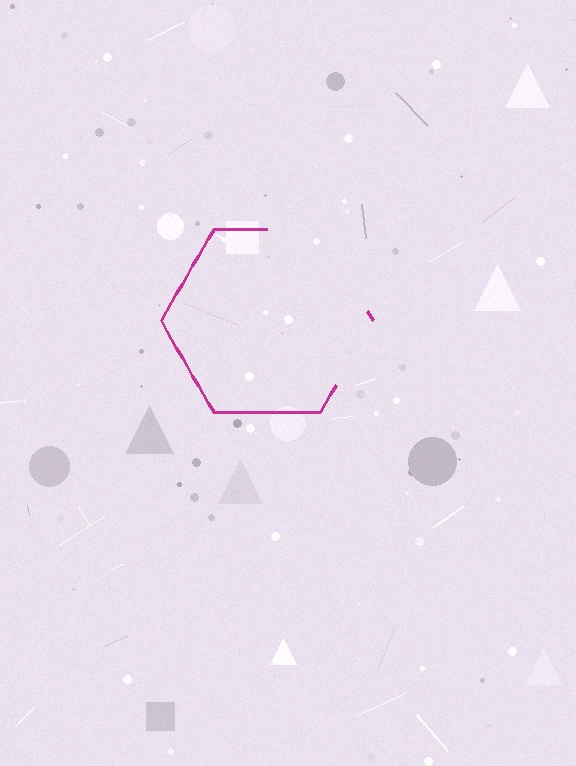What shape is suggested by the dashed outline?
The dashed outline suggests a hexagon.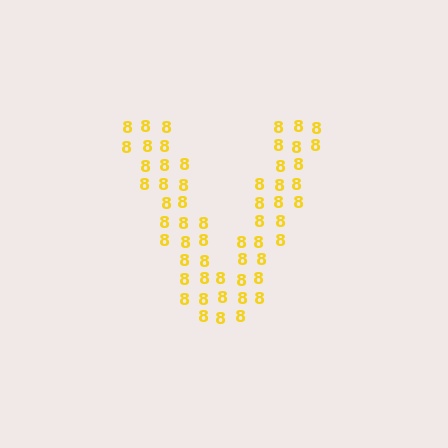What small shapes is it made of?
It is made of small digit 8's.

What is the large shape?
The large shape is the letter V.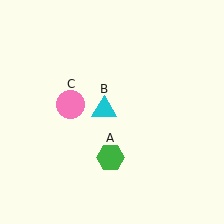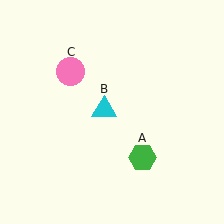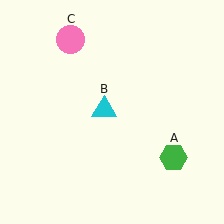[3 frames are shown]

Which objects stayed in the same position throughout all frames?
Cyan triangle (object B) remained stationary.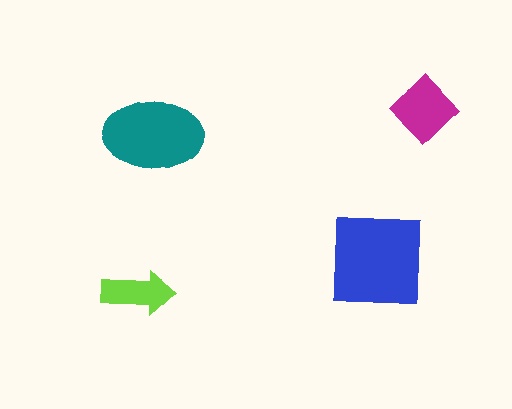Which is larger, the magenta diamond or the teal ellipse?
The teal ellipse.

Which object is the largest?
The blue square.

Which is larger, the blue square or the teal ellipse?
The blue square.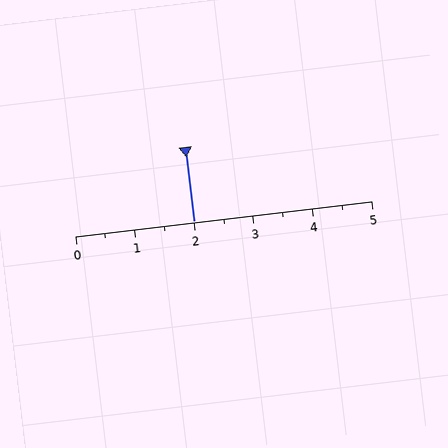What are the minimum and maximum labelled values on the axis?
The axis runs from 0 to 5.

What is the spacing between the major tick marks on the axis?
The major ticks are spaced 1 apart.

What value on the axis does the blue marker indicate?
The marker indicates approximately 2.